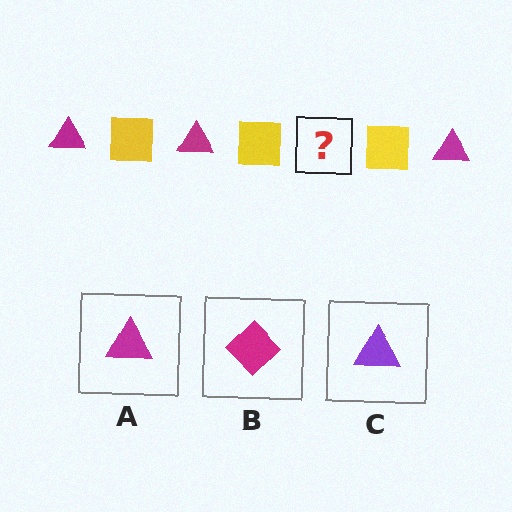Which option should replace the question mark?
Option A.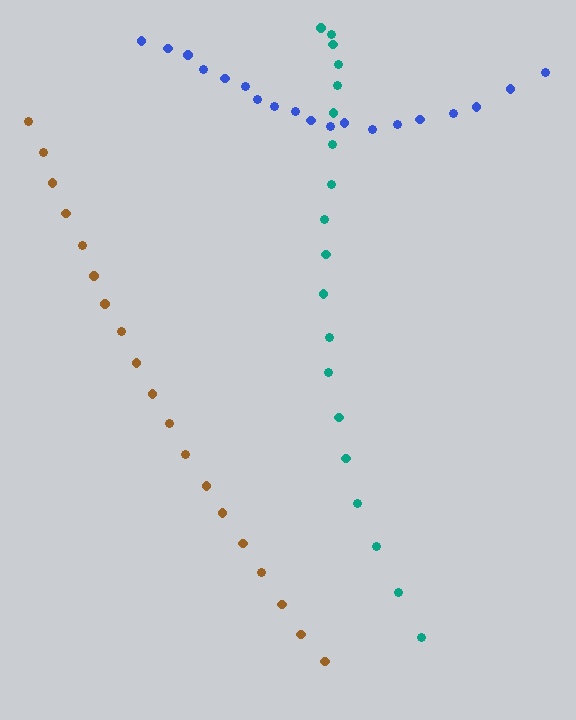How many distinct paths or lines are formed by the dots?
There are 3 distinct paths.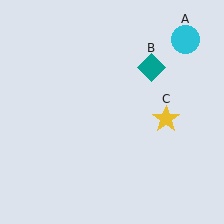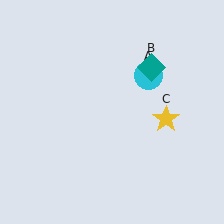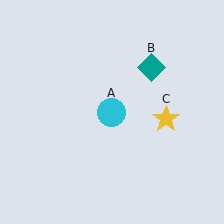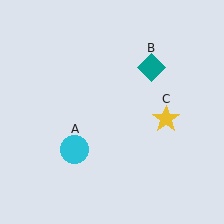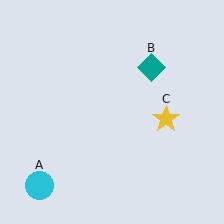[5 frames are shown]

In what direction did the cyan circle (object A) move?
The cyan circle (object A) moved down and to the left.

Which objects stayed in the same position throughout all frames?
Teal diamond (object B) and yellow star (object C) remained stationary.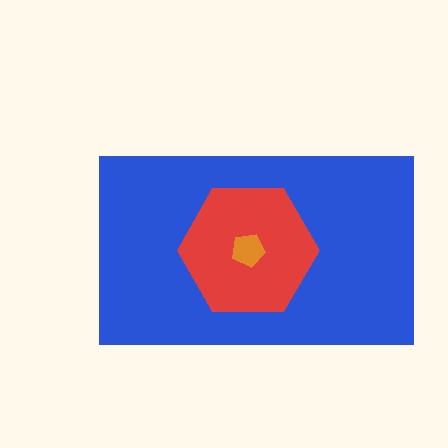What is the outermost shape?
The blue rectangle.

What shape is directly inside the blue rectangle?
The red hexagon.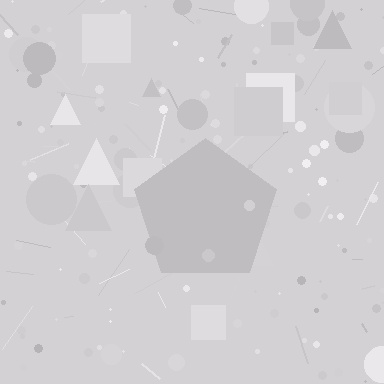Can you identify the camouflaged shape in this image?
The camouflaged shape is a pentagon.